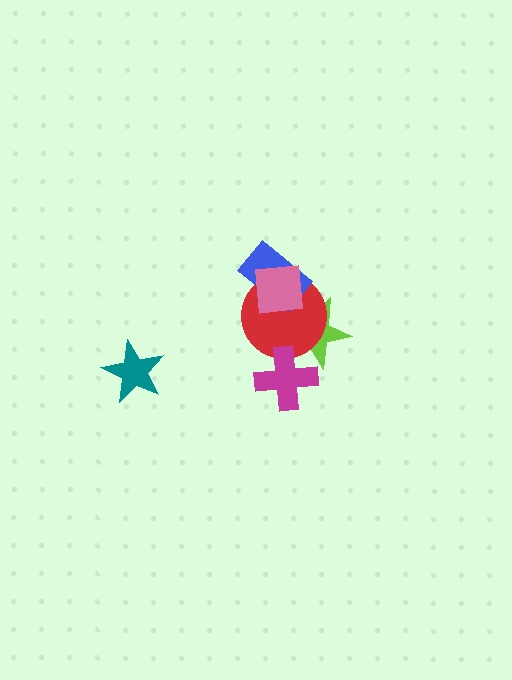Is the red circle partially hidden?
Yes, it is partially covered by another shape.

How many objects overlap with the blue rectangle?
2 objects overlap with the blue rectangle.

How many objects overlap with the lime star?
3 objects overlap with the lime star.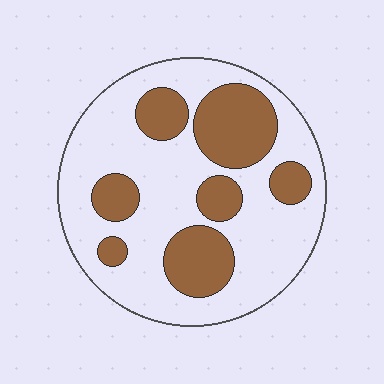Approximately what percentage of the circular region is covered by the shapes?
Approximately 30%.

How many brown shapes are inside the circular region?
7.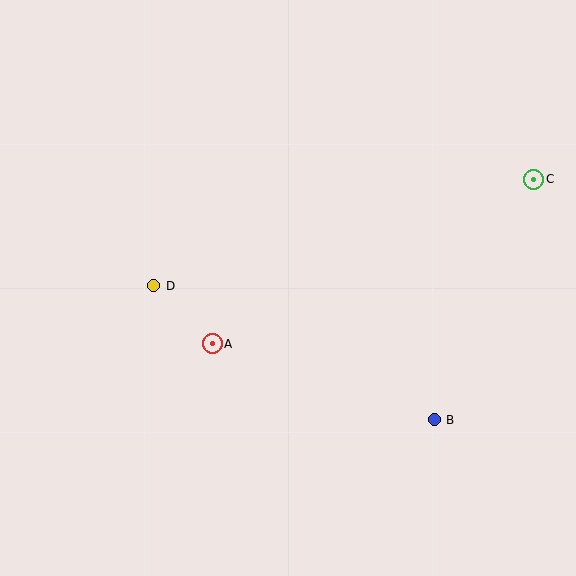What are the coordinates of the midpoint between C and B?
The midpoint between C and B is at (484, 299).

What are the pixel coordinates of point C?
Point C is at (534, 179).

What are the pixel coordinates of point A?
Point A is at (212, 344).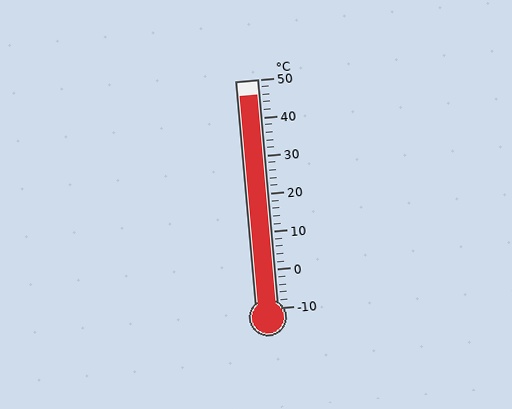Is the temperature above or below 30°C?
The temperature is above 30°C.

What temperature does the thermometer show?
The thermometer shows approximately 46°C.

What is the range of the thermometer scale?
The thermometer scale ranges from -10°C to 50°C.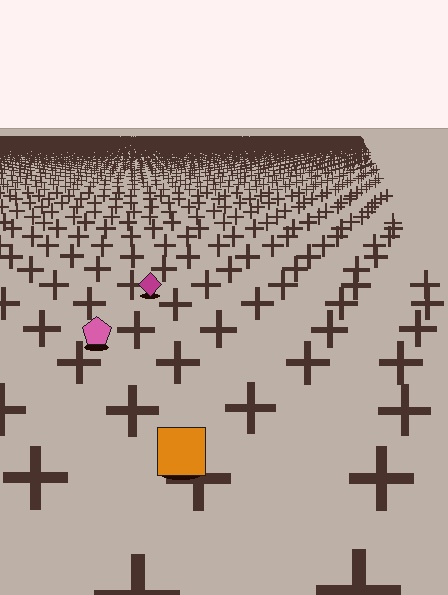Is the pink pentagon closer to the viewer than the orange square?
No. The orange square is closer — you can tell from the texture gradient: the ground texture is coarser near it.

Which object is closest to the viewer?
The orange square is closest. The texture marks near it are larger and more spread out.